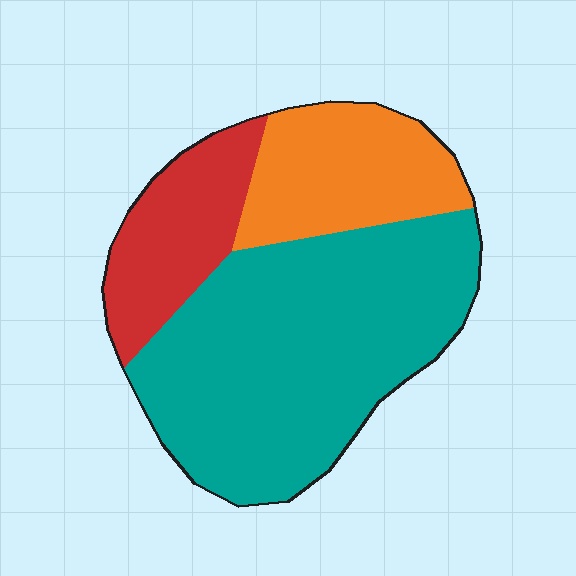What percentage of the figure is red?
Red covers roughly 20% of the figure.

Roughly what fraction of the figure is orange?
Orange takes up about one fifth (1/5) of the figure.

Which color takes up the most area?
Teal, at roughly 60%.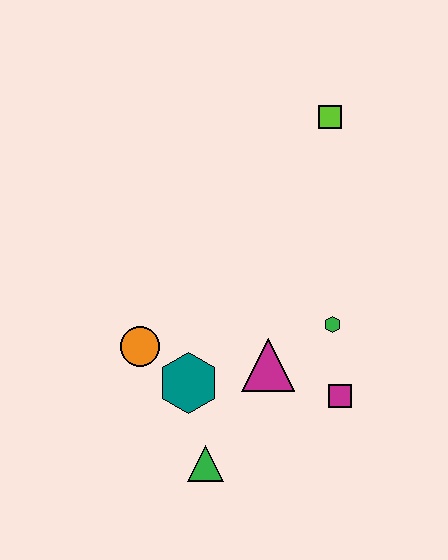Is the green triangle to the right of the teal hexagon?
Yes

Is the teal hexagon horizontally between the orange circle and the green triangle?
Yes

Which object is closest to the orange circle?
The teal hexagon is closest to the orange circle.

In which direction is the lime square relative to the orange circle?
The lime square is above the orange circle.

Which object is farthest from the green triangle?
The lime square is farthest from the green triangle.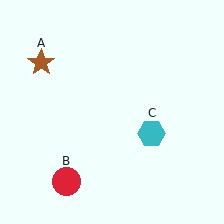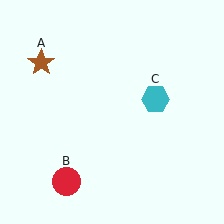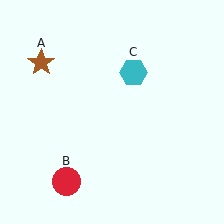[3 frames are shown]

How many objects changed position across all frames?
1 object changed position: cyan hexagon (object C).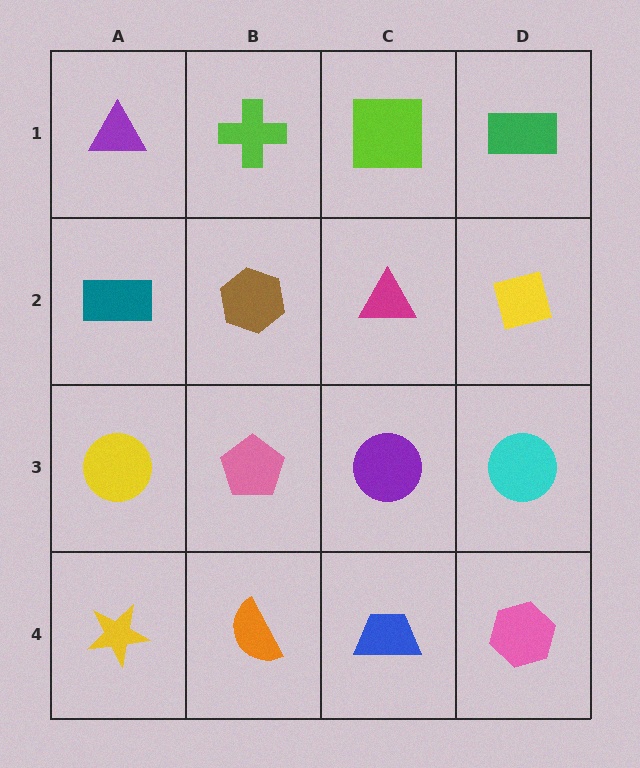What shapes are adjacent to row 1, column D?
A yellow square (row 2, column D), a lime square (row 1, column C).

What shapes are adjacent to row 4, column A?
A yellow circle (row 3, column A), an orange semicircle (row 4, column B).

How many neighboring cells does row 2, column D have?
3.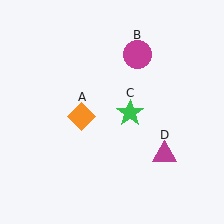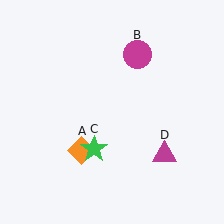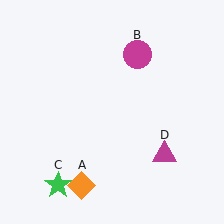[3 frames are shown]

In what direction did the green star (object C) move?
The green star (object C) moved down and to the left.